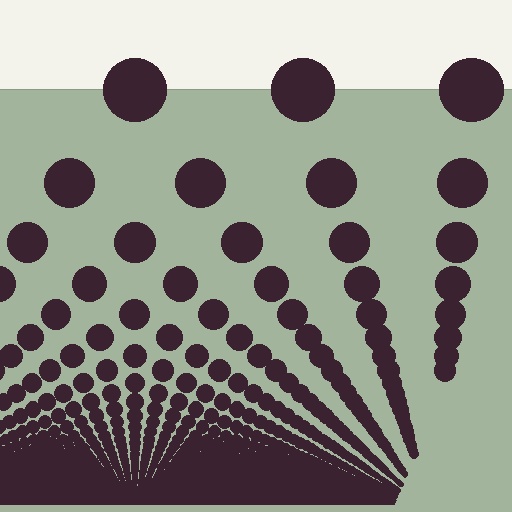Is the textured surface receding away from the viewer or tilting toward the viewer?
The surface appears to tilt toward the viewer. Texture elements get larger and sparser toward the top.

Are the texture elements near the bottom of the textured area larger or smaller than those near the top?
Smaller. The gradient is inverted — elements near the bottom are smaller and denser.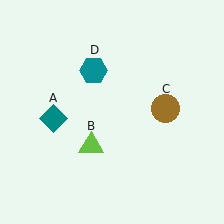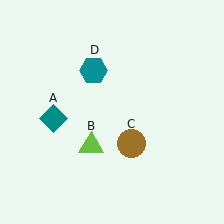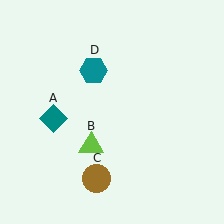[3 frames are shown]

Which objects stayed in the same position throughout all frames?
Teal diamond (object A) and lime triangle (object B) and teal hexagon (object D) remained stationary.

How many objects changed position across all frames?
1 object changed position: brown circle (object C).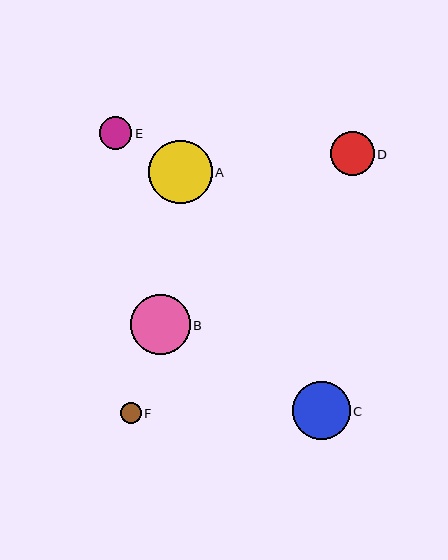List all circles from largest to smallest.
From largest to smallest: A, B, C, D, E, F.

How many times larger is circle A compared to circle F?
Circle A is approximately 3.0 times the size of circle F.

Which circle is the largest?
Circle A is the largest with a size of approximately 63 pixels.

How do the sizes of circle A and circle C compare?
Circle A and circle C are approximately the same size.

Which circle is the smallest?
Circle F is the smallest with a size of approximately 21 pixels.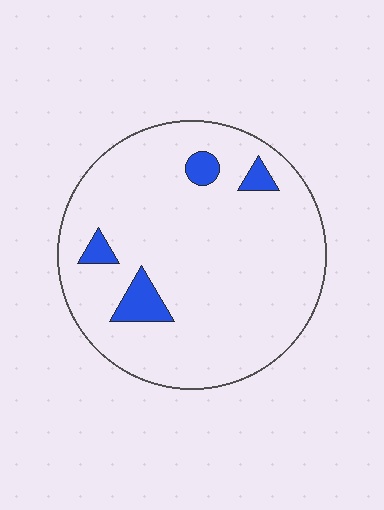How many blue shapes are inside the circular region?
4.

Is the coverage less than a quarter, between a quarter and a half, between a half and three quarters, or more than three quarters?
Less than a quarter.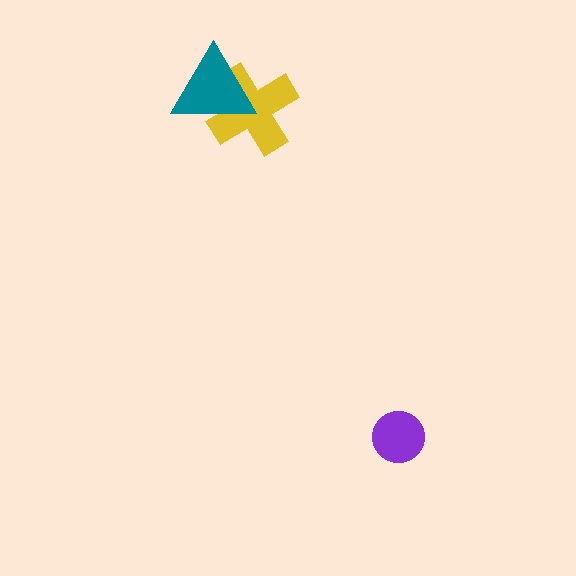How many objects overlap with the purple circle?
0 objects overlap with the purple circle.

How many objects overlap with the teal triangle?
1 object overlaps with the teal triangle.